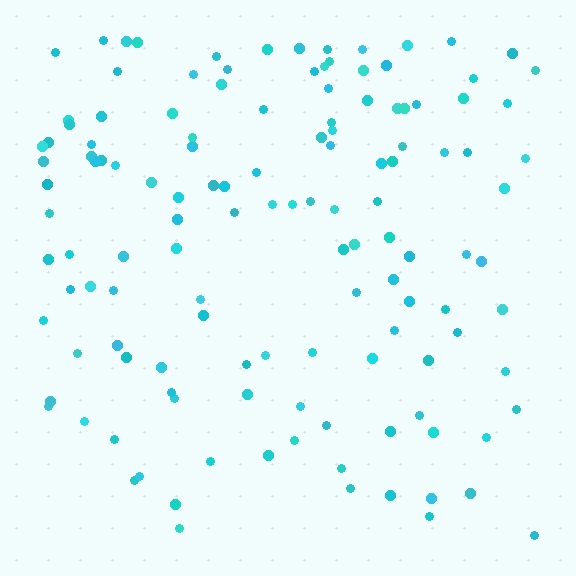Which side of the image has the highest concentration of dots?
The top.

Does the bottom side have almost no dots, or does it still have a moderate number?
Still a moderate number, just noticeably fewer than the top.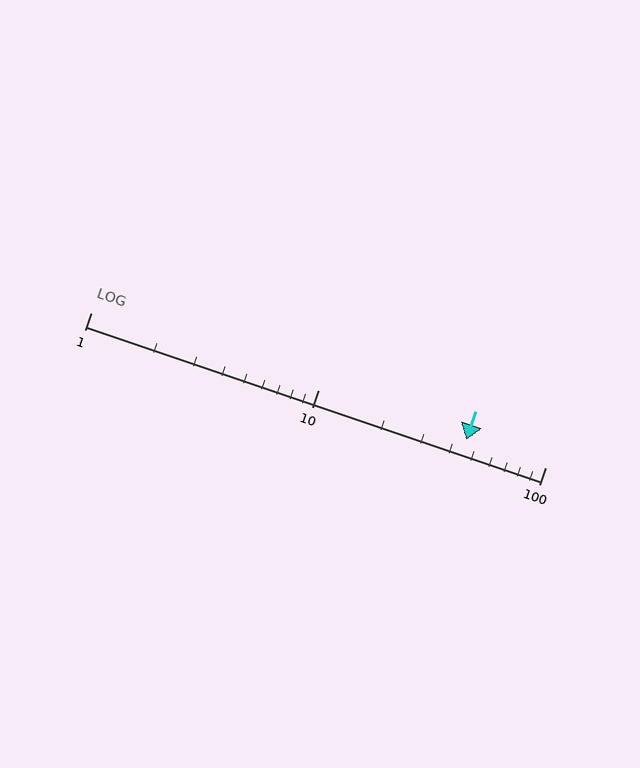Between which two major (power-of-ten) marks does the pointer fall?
The pointer is between 10 and 100.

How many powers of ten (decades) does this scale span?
The scale spans 2 decades, from 1 to 100.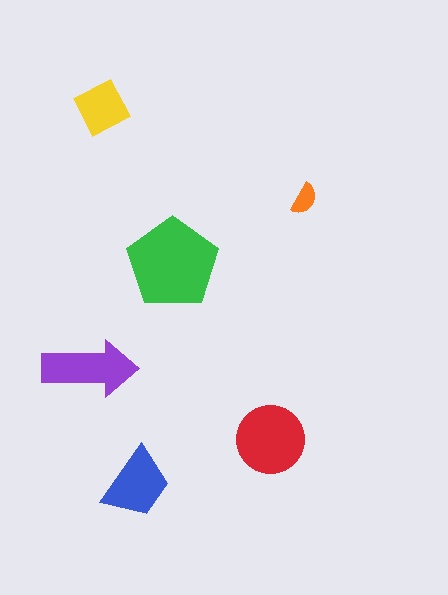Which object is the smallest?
The orange semicircle.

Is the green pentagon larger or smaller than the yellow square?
Larger.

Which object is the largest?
The green pentagon.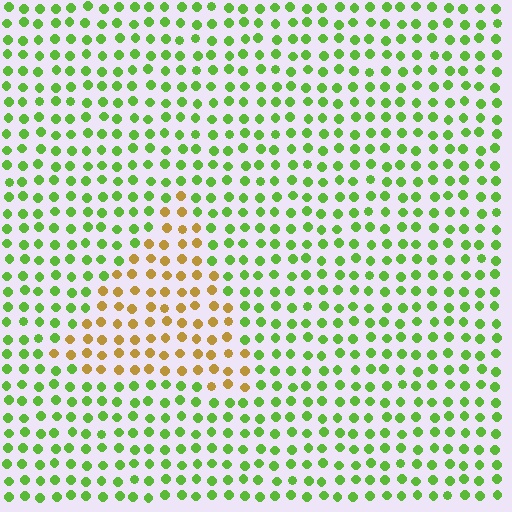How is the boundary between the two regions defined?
The boundary is defined purely by a slight shift in hue (about 61 degrees). Spacing, size, and orientation are identical on both sides.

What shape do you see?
I see a triangle.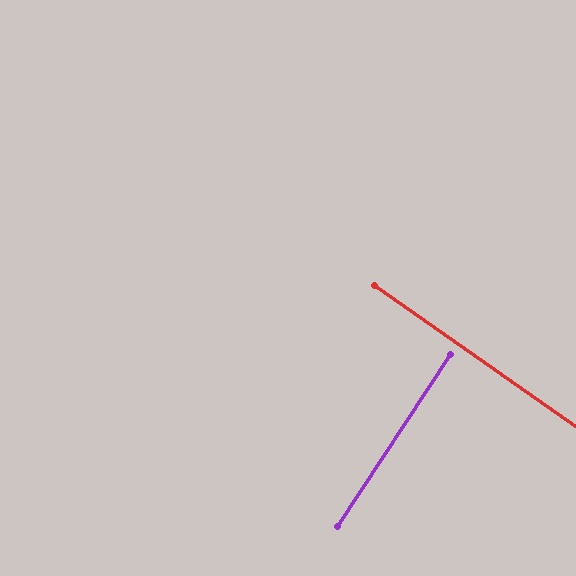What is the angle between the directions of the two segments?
Approximately 88 degrees.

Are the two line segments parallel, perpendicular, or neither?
Perpendicular — they meet at approximately 88°.